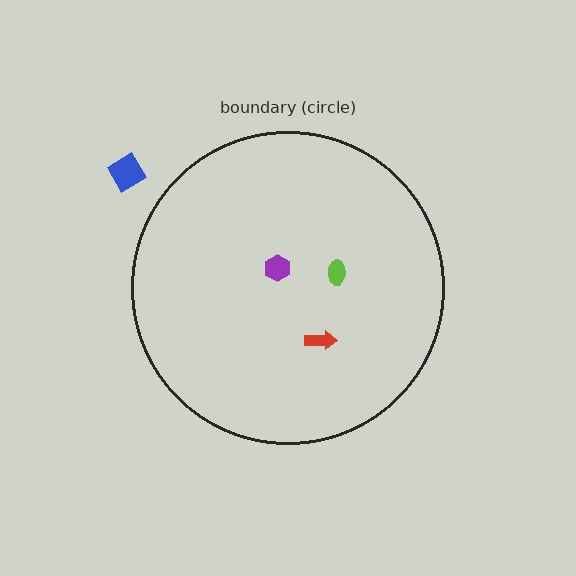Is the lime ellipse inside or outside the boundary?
Inside.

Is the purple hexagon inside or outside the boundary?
Inside.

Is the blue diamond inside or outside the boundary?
Outside.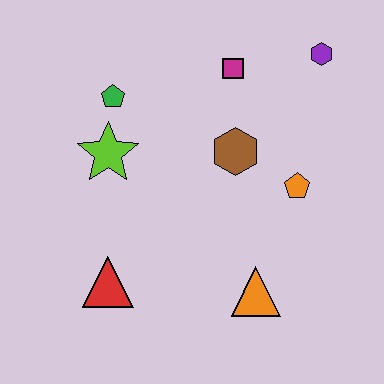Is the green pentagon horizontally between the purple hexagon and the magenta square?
No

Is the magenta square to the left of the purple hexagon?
Yes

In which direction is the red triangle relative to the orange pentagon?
The red triangle is to the left of the orange pentagon.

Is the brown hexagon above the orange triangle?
Yes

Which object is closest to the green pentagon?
The lime star is closest to the green pentagon.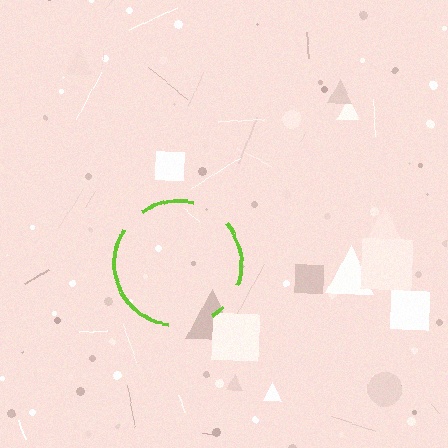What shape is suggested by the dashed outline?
The dashed outline suggests a circle.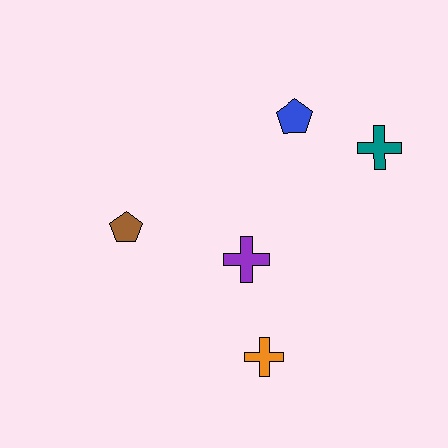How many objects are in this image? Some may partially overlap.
There are 5 objects.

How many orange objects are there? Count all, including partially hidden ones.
There is 1 orange object.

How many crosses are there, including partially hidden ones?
There are 3 crosses.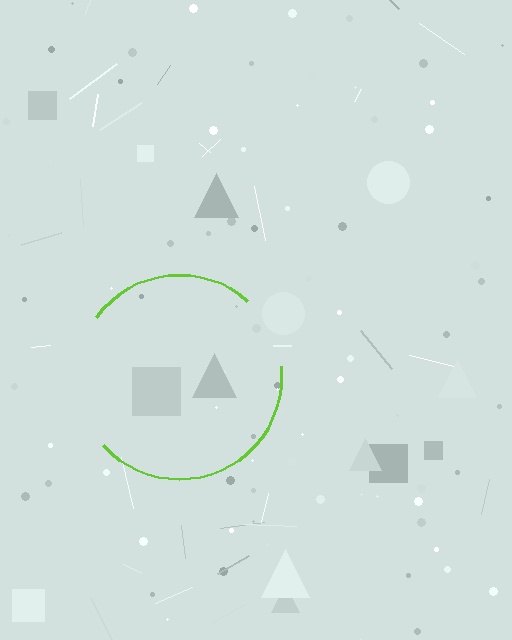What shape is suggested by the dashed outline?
The dashed outline suggests a circle.